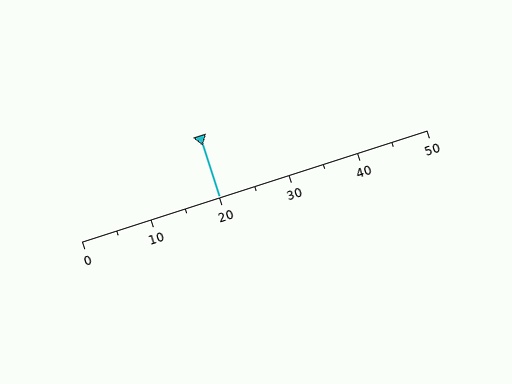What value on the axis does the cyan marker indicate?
The marker indicates approximately 20.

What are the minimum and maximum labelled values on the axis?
The axis runs from 0 to 50.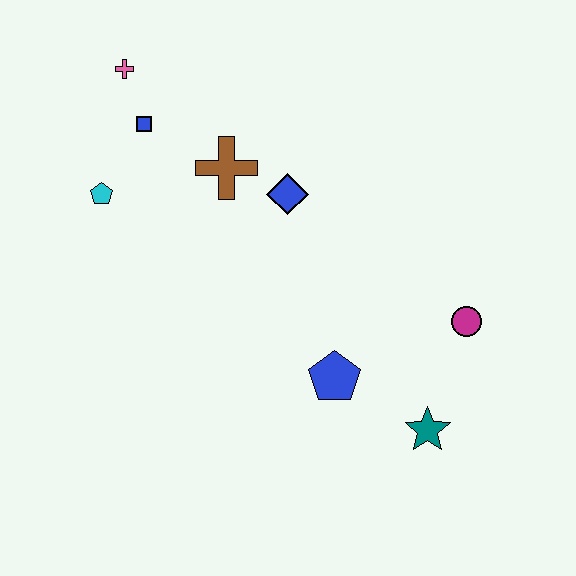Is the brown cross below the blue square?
Yes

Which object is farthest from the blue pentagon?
The pink cross is farthest from the blue pentagon.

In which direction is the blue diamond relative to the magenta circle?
The blue diamond is to the left of the magenta circle.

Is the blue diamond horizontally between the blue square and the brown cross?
No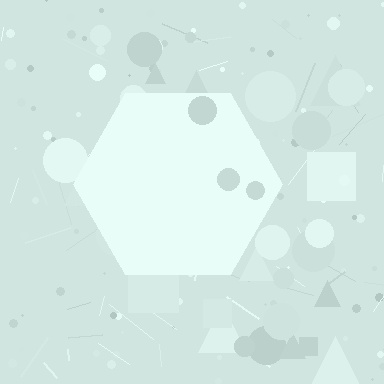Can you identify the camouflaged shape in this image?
The camouflaged shape is a hexagon.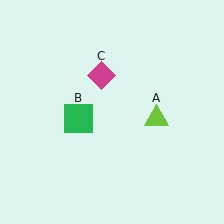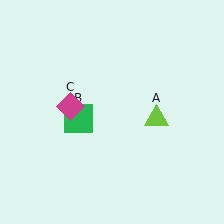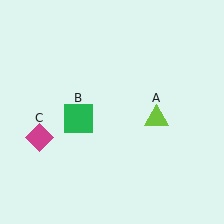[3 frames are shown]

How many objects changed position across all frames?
1 object changed position: magenta diamond (object C).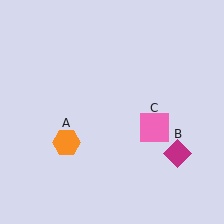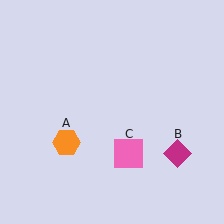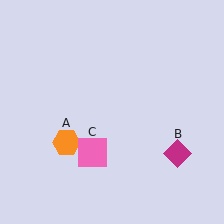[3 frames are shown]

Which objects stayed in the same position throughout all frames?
Orange hexagon (object A) and magenta diamond (object B) remained stationary.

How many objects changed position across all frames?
1 object changed position: pink square (object C).